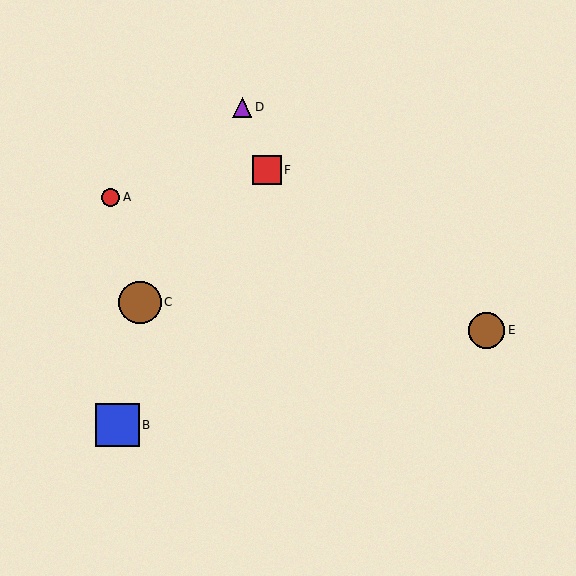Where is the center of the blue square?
The center of the blue square is at (118, 425).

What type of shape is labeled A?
Shape A is a red circle.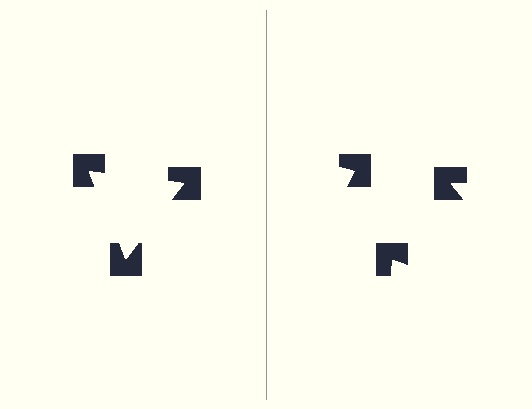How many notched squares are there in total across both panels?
6 — 3 on each side.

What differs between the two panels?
The notched squares are positioned identically on both sides; only the wedge orientations differ. On the left they align to a triangle; on the right they are misaligned.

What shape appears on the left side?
An illusory triangle.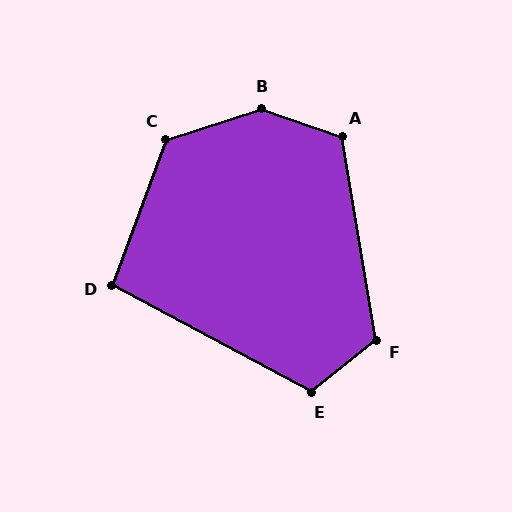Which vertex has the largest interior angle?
B, at approximately 143 degrees.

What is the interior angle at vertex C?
Approximately 128 degrees (obtuse).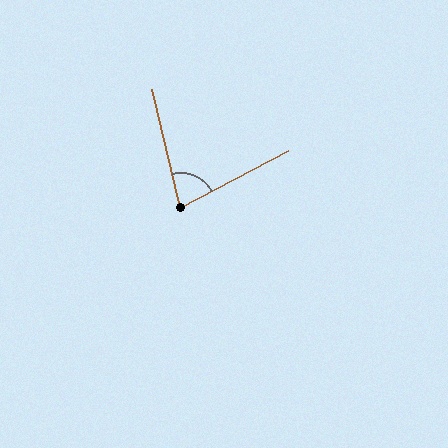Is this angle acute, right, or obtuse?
It is acute.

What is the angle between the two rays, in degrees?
Approximately 75 degrees.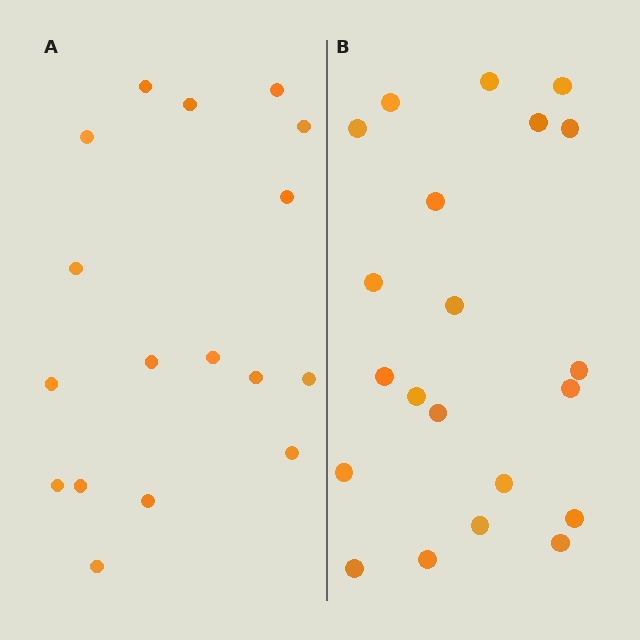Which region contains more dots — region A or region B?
Region B (the right region) has more dots.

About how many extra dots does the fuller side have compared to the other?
Region B has about 4 more dots than region A.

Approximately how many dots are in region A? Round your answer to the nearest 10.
About 20 dots. (The exact count is 17, which rounds to 20.)